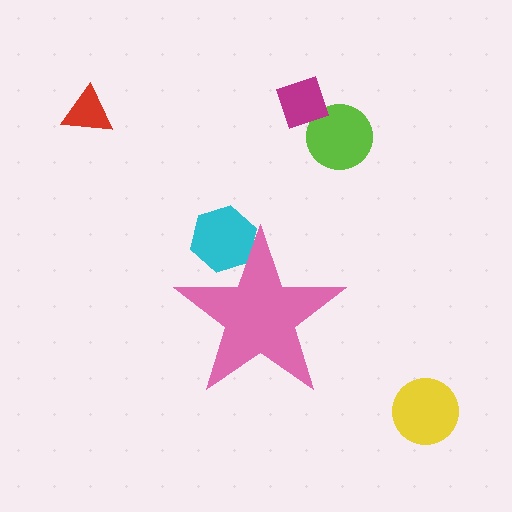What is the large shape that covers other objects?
A pink star.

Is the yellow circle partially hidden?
No, the yellow circle is fully visible.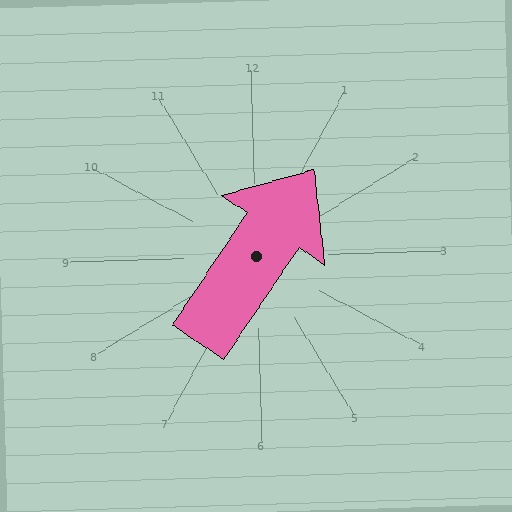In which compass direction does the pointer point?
Northeast.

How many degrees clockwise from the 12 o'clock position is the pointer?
Approximately 36 degrees.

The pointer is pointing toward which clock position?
Roughly 1 o'clock.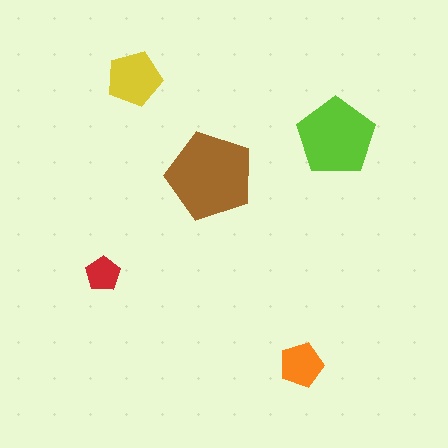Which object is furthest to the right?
The lime pentagon is rightmost.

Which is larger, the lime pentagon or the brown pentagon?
The brown one.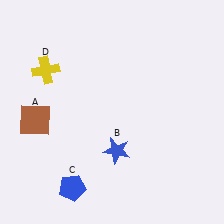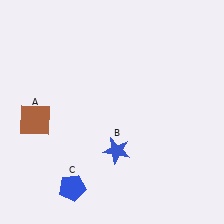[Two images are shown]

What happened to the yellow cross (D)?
The yellow cross (D) was removed in Image 2. It was in the top-left area of Image 1.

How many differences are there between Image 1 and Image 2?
There is 1 difference between the two images.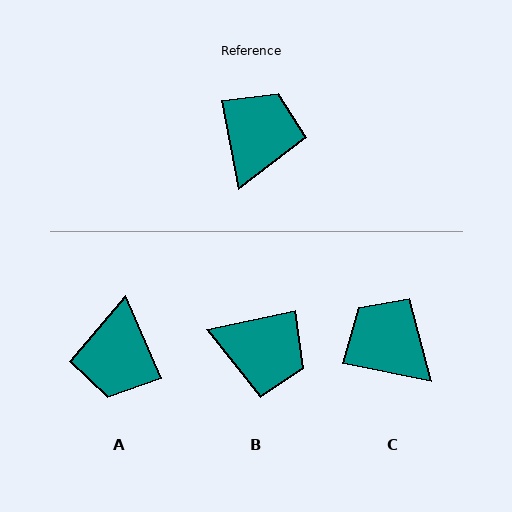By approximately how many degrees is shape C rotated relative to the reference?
Approximately 68 degrees counter-clockwise.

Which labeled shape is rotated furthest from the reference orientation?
A, about 167 degrees away.